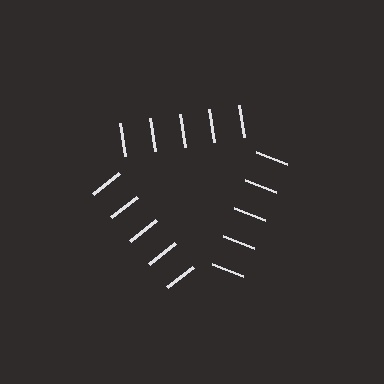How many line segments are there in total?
15 — 5 along each of the 3 edges.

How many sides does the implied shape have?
3 sides — the line-ends trace a triangle.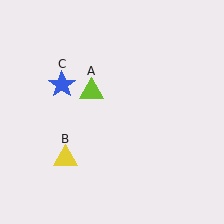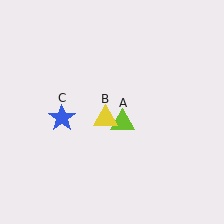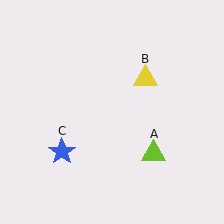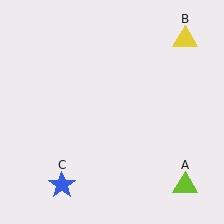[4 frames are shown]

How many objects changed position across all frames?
3 objects changed position: lime triangle (object A), yellow triangle (object B), blue star (object C).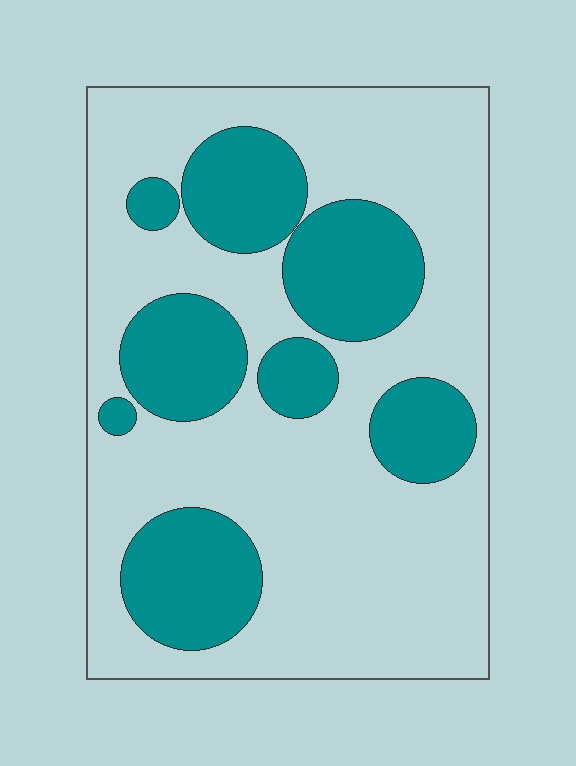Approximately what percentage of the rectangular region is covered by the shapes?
Approximately 30%.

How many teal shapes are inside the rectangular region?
8.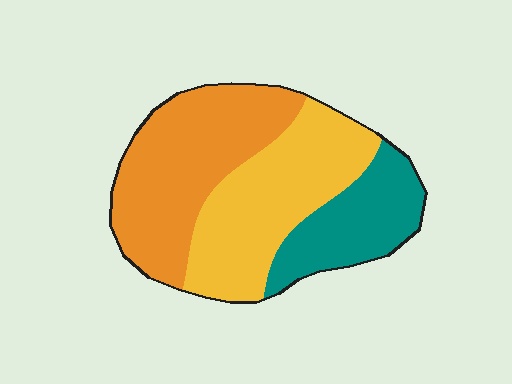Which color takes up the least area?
Teal, at roughly 25%.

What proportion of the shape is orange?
Orange covers about 40% of the shape.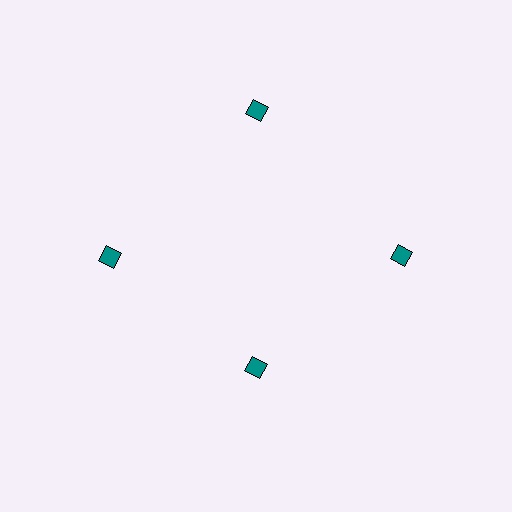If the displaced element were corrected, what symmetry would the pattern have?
It would have 4-fold rotational symmetry — the pattern would map onto itself every 90 degrees.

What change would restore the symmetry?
The symmetry would be restored by moving it outward, back onto the ring so that all 4 diamonds sit at equal angles and equal distance from the center.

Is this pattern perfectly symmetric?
No. The 4 teal diamonds are arranged in a ring, but one element near the 6 o'clock position is pulled inward toward the center, breaking the 4-fold rotational symmetry.